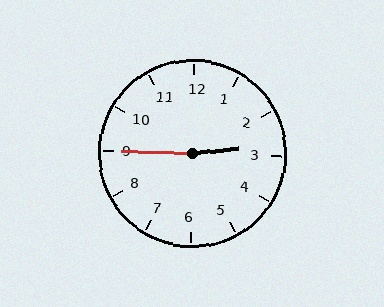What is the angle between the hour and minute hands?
Approximately 172 degrees.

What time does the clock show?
2:45.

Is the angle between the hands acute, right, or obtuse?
It is obtuse.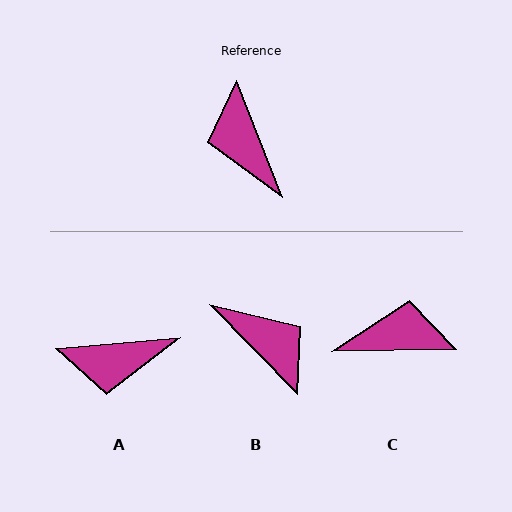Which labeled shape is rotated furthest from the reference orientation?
B, about 157 degrees away.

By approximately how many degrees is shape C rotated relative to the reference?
Approximately 111 degrees clockwise.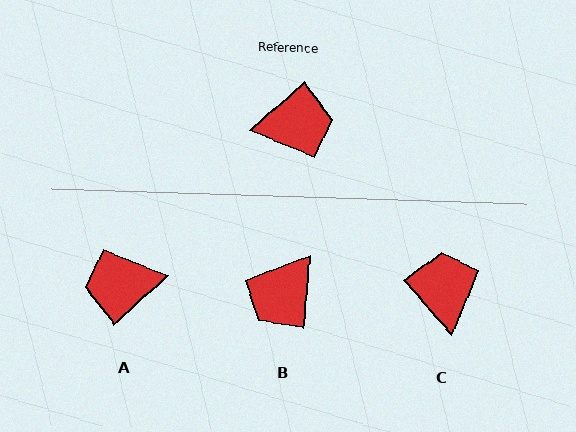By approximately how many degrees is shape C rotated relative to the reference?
Approximately 90 degrees counter-clockwise.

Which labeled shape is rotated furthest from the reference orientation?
A, about 179 degrees away.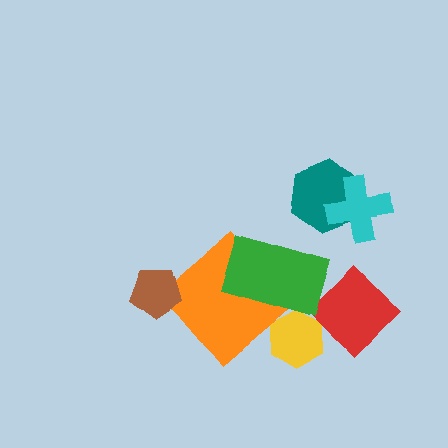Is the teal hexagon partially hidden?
Yes, it is partially covered by another shape.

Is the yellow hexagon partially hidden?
Yes, it is partially covered by another shape.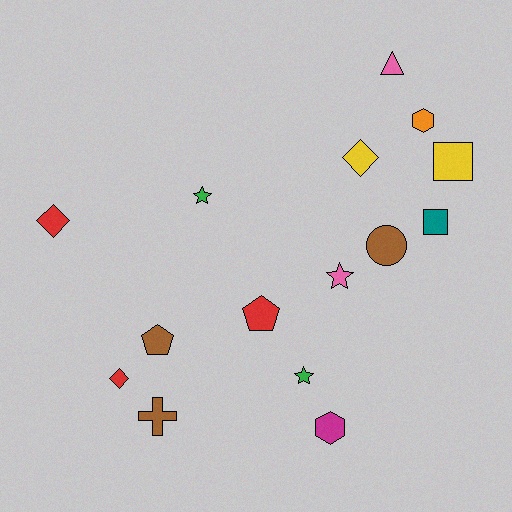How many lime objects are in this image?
There are no lime objects.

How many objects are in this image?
There are 15 objects.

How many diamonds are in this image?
There are 3 diamonds.